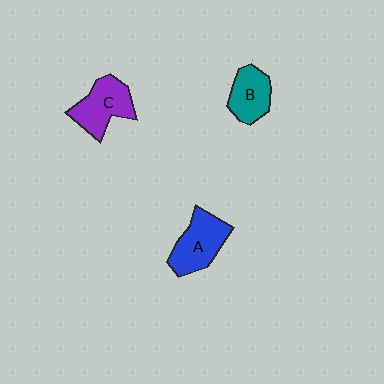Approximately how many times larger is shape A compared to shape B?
Approximately 1.3 times.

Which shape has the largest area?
Shape A (blue).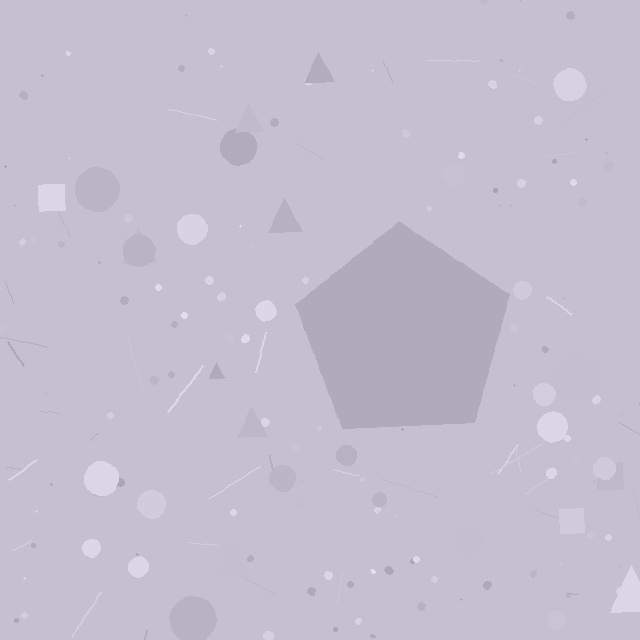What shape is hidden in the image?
A pentagon is hidden in the image.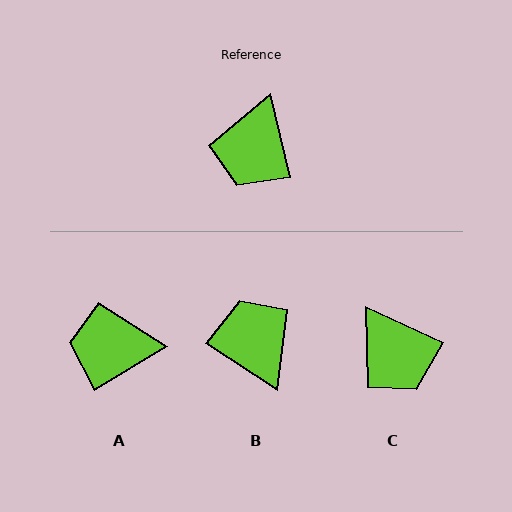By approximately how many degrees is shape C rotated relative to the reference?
Approximately 52 degrees counter-clockwise.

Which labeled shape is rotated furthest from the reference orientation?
B, about 137 degrees away.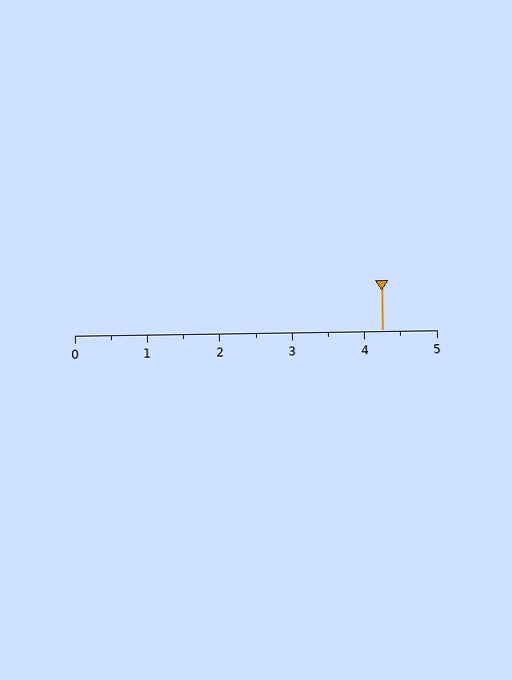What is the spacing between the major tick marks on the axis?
The major ticks are spaced 1 apart.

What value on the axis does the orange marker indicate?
The marker indicates approximately 4.2.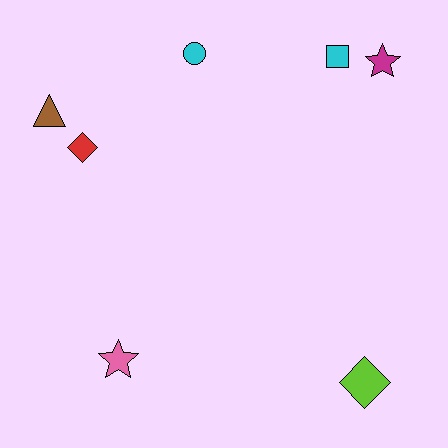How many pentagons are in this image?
There are no pentagons.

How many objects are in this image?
There are 7 objects.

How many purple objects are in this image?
There are no purple objects.